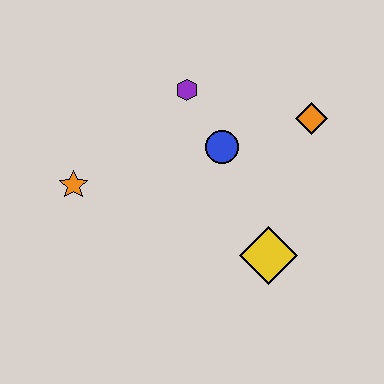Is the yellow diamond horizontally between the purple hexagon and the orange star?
No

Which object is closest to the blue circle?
The purple hexagon is closest to the blue circle.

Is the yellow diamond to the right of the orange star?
Yes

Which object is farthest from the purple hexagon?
The yellow diamond is farthest from the purple hexagon.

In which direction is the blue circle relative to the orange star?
The blue circle is to the right of the orange star.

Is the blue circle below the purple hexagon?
Yes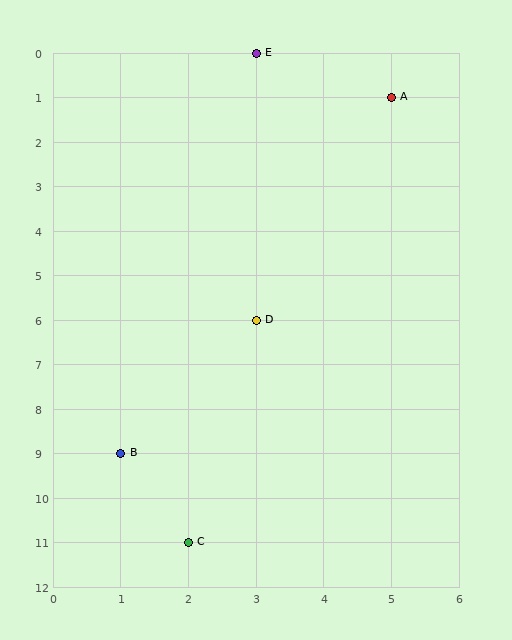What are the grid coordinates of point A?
Point A is at grid coordinates (5, 1).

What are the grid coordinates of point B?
Point B is at grid coordinates (1, 9).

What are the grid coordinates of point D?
Point D is at grid coordinates (3, 6).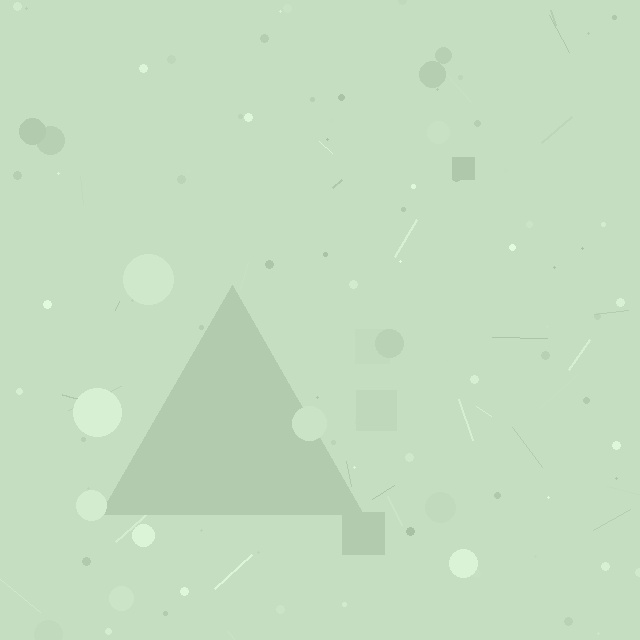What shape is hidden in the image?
A triangle is hidden in the image.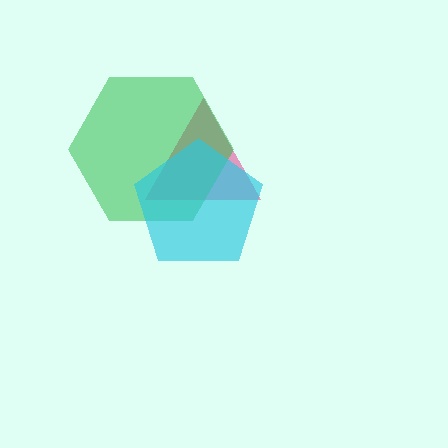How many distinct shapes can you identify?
There are 3 distinct shapes: a pink triangle, a green hexagon, a cyan pentagon.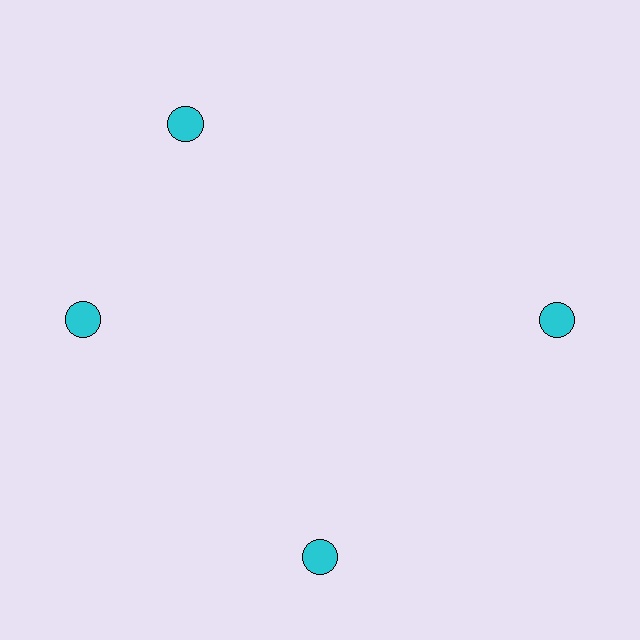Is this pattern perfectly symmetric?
No. The 4 cyan circles are arranged in a ring, but one element near the 12 o'clock position is rotated out of alignment along the ring, breaking the 4-fold rotational symmetry.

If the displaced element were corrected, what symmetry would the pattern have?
It would have 4-fold rotational symmetry — the pattern would map onto itself every 90 degrees.